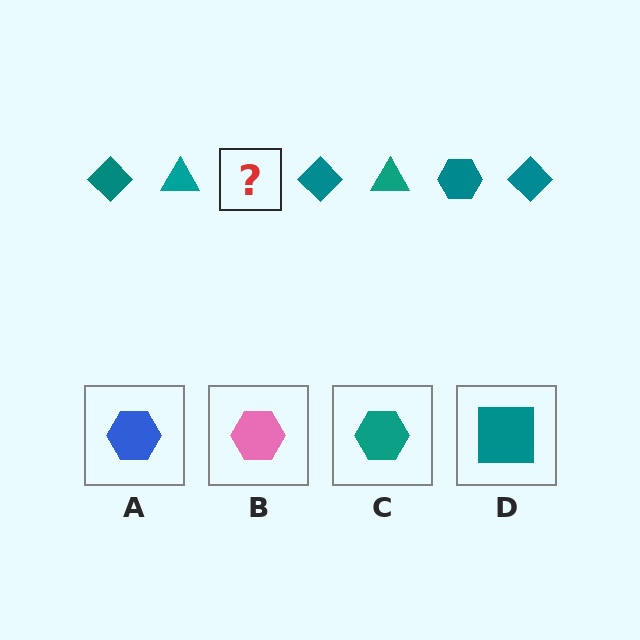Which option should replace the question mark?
Option C.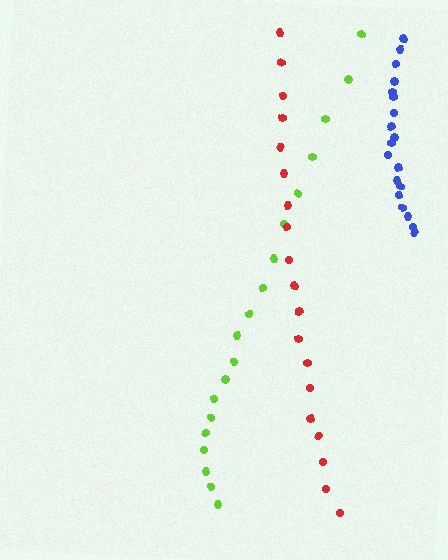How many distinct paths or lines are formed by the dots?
There are 3 distinct paths.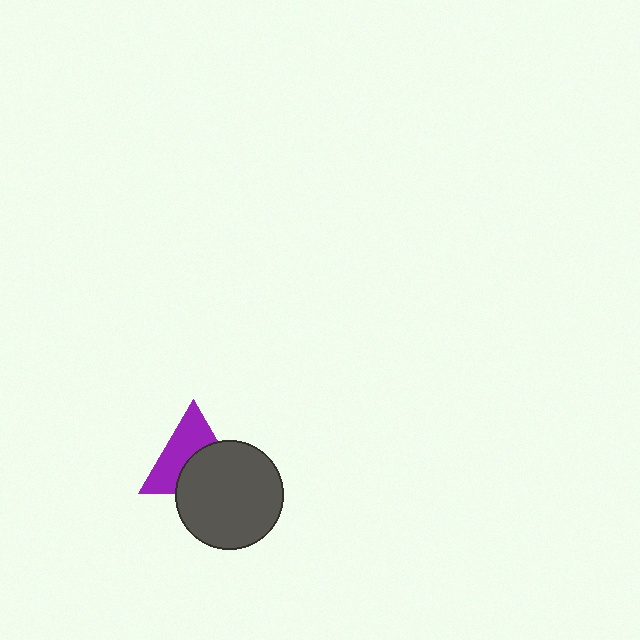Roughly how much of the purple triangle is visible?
About half of it is visible (roughly 53%).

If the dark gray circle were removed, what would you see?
You would see the complete purple triangle.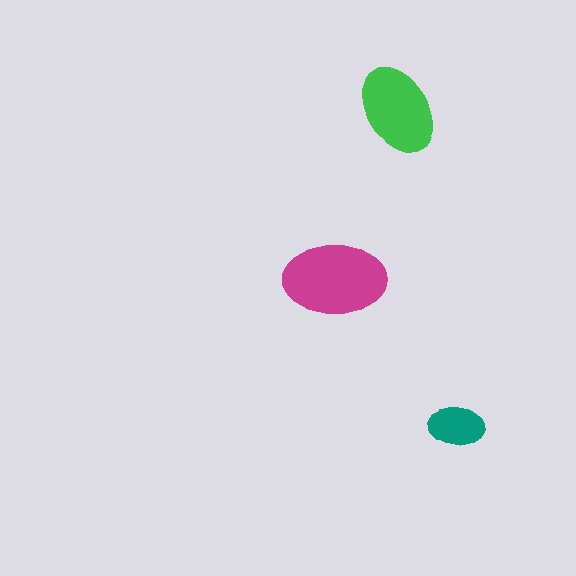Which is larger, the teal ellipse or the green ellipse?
The green one.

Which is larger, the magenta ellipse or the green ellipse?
The magenta one.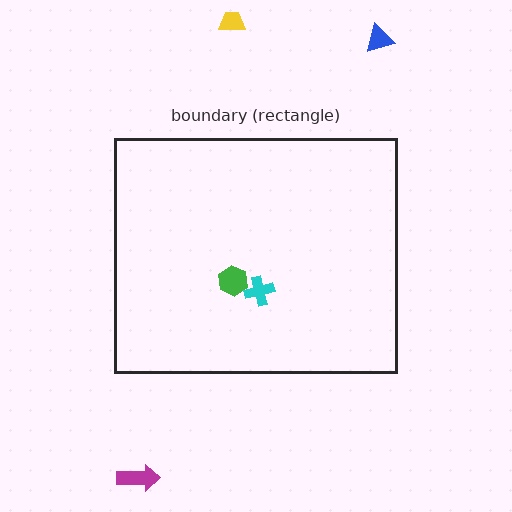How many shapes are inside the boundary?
2 inside, 3 outside.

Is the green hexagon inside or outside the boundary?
Inside.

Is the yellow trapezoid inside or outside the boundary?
Outside.